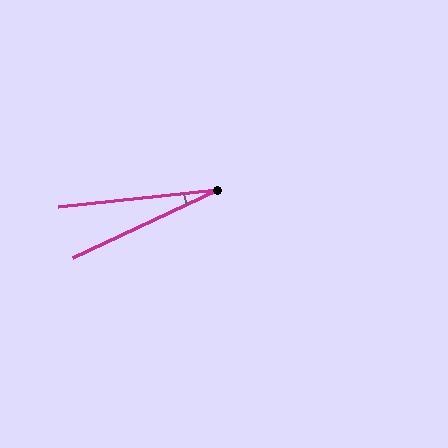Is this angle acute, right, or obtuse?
It is acute.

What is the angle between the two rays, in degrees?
Approximately 19 degrees.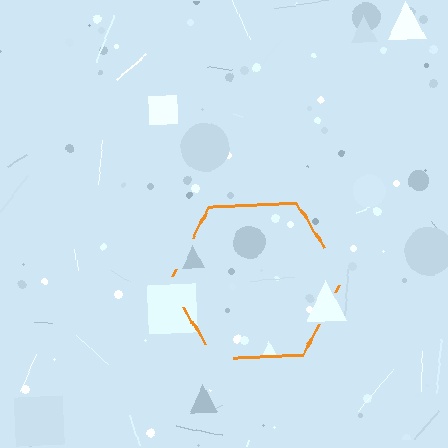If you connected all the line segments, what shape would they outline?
They would outline a hexagon.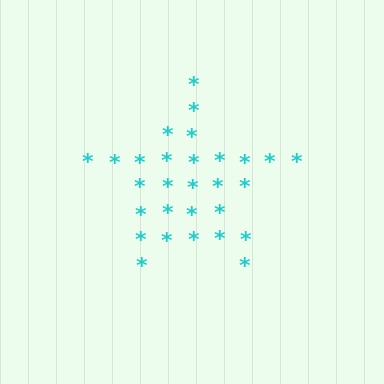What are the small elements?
The small elements are asterisks.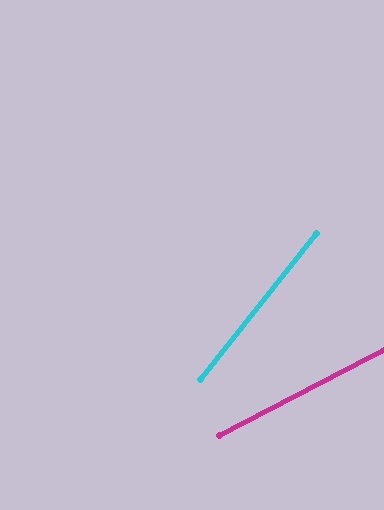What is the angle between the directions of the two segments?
Approximately 24 degrees.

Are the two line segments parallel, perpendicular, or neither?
Neither parallel nor perpendicular — they differ by about 24°.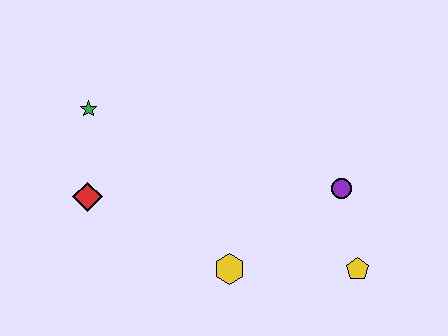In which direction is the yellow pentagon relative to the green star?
The yellow pentagon is to the right of the green star.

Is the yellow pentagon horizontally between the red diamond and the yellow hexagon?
No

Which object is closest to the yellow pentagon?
The purple circle is closest to the yellow pentagon.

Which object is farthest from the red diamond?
The yellow pentagon is farthest from the red diamond.